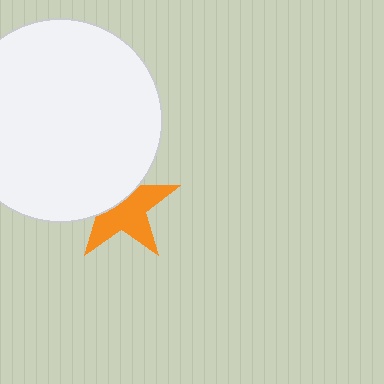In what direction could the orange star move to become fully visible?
The orange star could move down. That would shift it out from behind the white circle entirely.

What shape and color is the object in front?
The object in front is a white circle.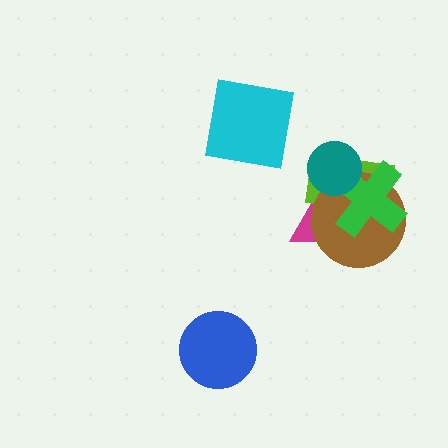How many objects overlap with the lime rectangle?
4 objects overlap with the lime rectangle.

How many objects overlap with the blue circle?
0 objects overlap with the blue circle.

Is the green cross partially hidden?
Yes, it is partially covered by another shape.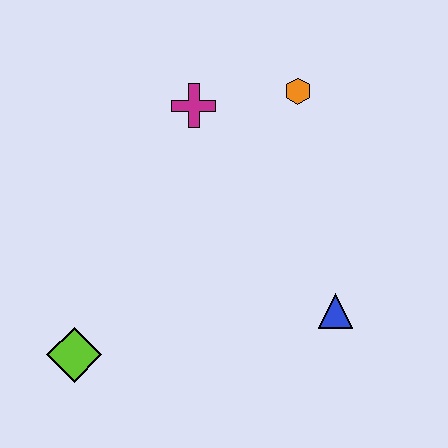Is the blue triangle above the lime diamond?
Yes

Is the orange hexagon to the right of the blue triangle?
No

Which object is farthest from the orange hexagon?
The lime diamond is farthest from the orange hexagon.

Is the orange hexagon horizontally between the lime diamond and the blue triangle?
Yes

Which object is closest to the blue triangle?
The orange hexagon is closest to the blue triangle.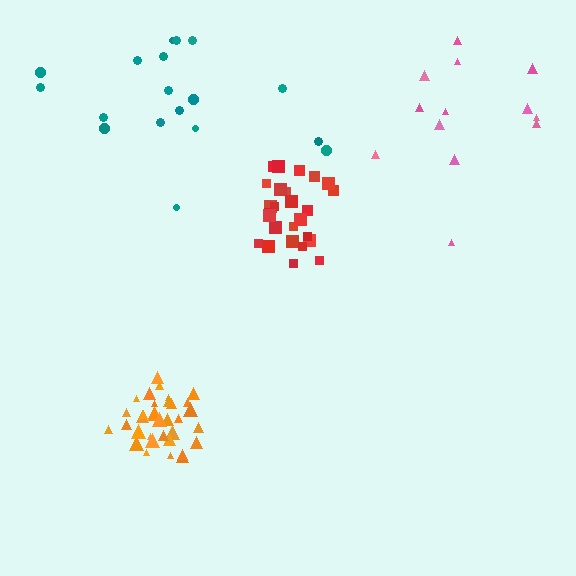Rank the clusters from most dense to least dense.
orange, red, pink, teal.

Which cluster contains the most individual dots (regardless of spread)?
Orange (33).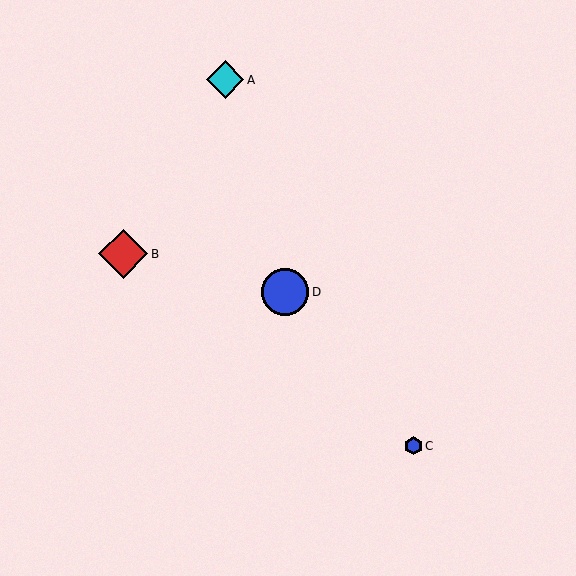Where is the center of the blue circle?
The center of the blue circle is at (285, 292).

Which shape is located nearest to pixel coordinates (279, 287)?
The blue circle (labeled D) at (285, 292) is nearest to that location.